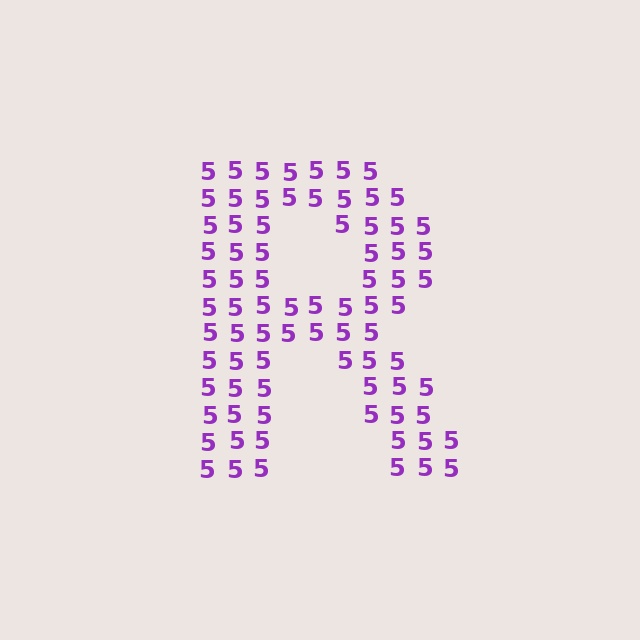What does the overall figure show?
The overall figure shows the letter R.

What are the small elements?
The small elements are digit 5's.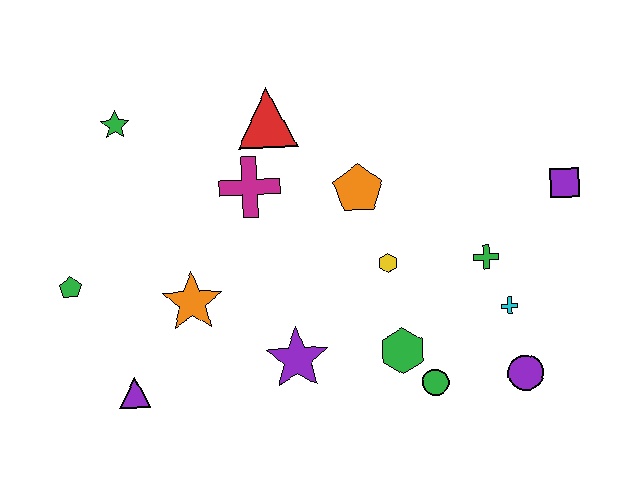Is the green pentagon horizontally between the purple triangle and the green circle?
No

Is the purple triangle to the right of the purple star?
No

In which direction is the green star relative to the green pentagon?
The green star is above the green pentagon.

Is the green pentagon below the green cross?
Yes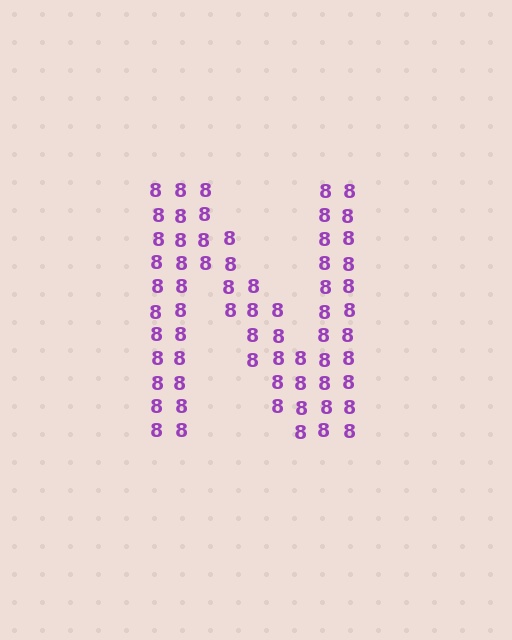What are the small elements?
The small elements are digit 8's.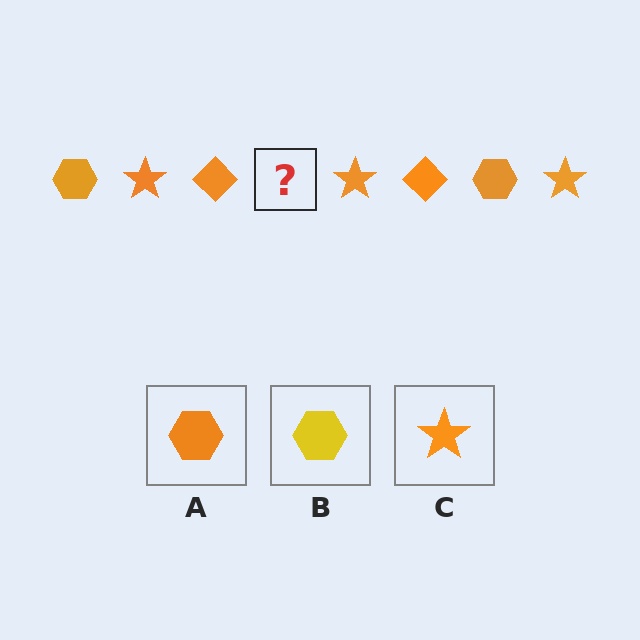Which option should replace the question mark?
Option A.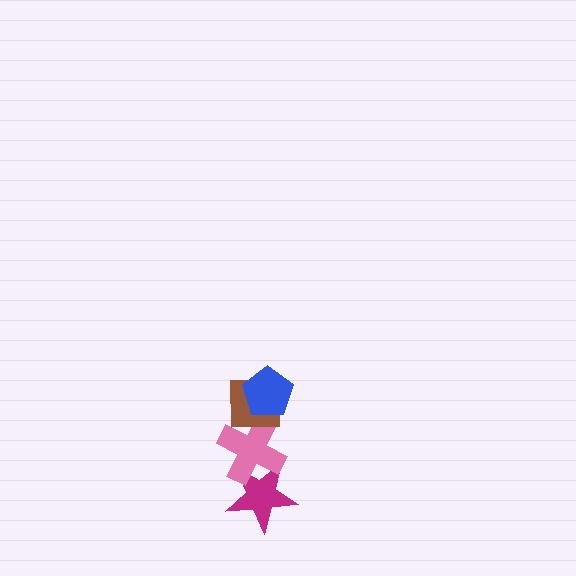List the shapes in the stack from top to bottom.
From top to bottom: the blue pentagon, the brown square, the pink cross, the magenta star.